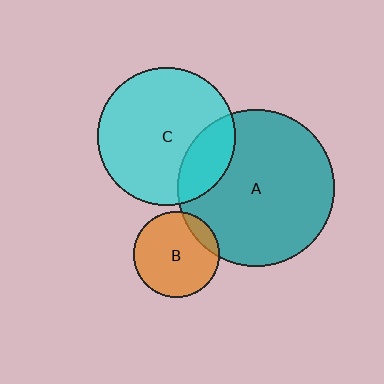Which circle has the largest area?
Circle A (teal).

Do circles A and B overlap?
Yes.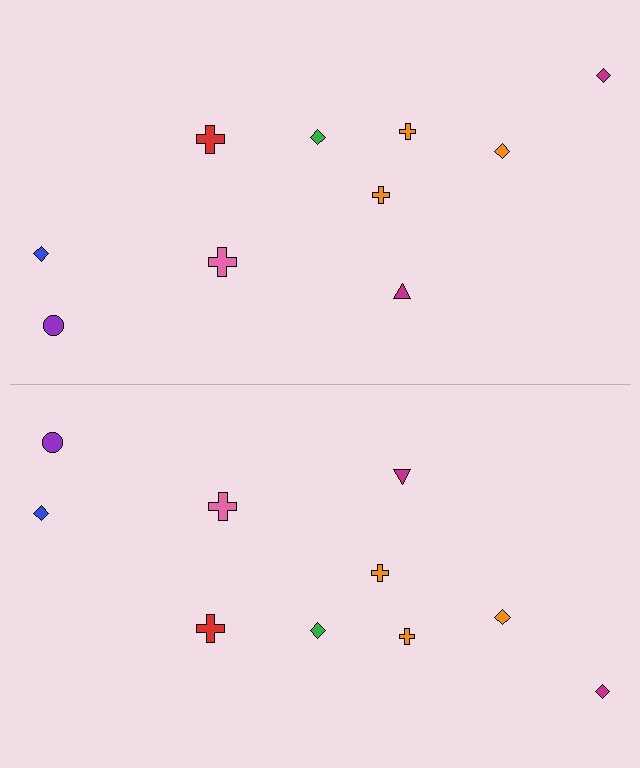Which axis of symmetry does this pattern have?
The pattern has a horizontal axis of symmetry running through the center of the image.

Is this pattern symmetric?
Yes, this pattern has bilateral (reflection) symmetry.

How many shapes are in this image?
There are 20 shapes in this image.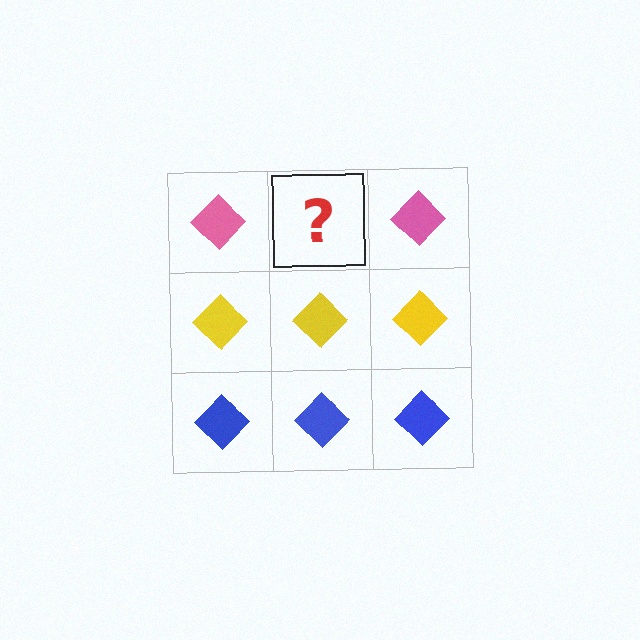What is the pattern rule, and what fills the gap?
The rule is that each row has a consistent color. The gap should be filled with a pink diamond.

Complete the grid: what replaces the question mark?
The question mark should be replaced with a pink diamond.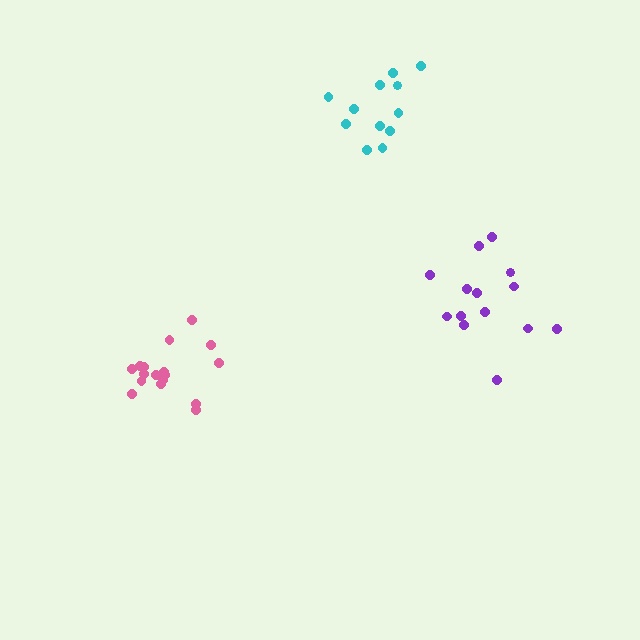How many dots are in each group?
Group 1: 17 dots, Group 2: 12 dots, Group 3: 14 dots (43 total).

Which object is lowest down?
The pink cluster is bottommost.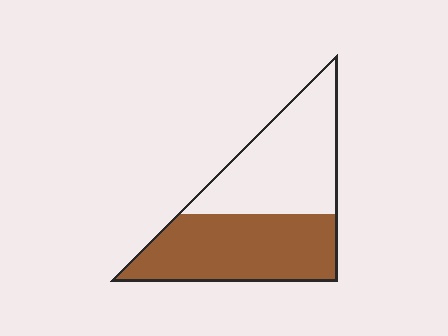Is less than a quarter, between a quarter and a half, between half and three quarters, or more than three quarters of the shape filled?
Between half and three quarters.